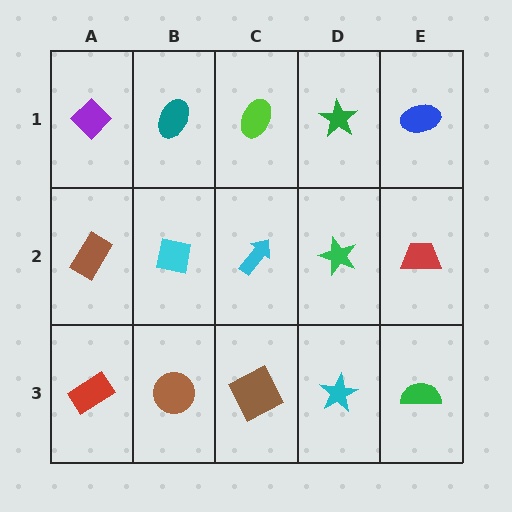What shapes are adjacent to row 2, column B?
A teal ellipse (row 1, column B), a brown circle (row 3, column B), a brown rectangle (row 2, column A), a cyan arrow (row 2, column C).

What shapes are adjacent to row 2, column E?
A blue ellipse (row 1, column E), a green semicircle (row 3, column E), a green star (row 2, column D).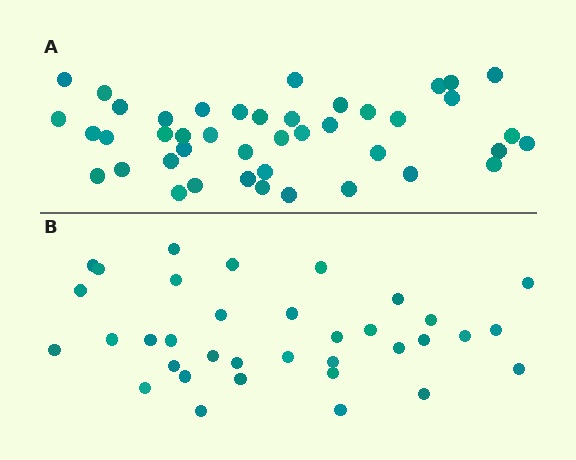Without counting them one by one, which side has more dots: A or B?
Region A (the top region) has more dots.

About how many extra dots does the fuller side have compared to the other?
Region A has roughly 8 or so more dots than region B.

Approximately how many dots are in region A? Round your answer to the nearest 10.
About 40 dots. (The exact count is 43, which rounds to 40.)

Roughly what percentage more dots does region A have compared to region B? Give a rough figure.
About 25% more.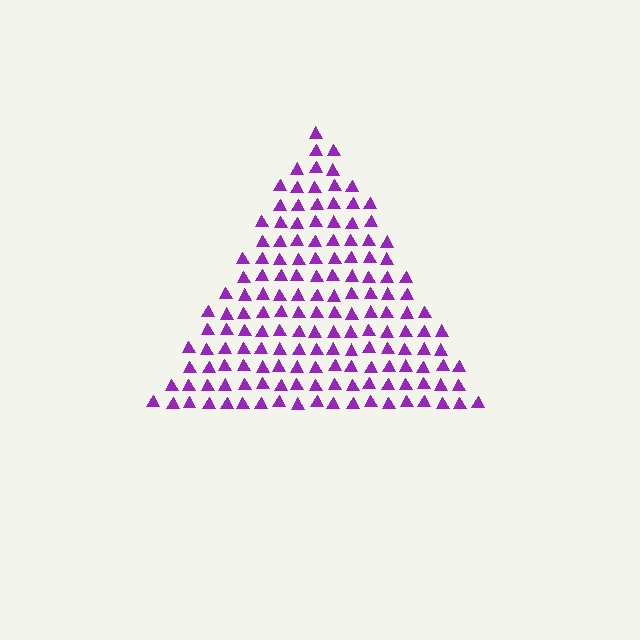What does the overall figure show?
The overall figure shows a triangle.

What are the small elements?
The small elements are triangles.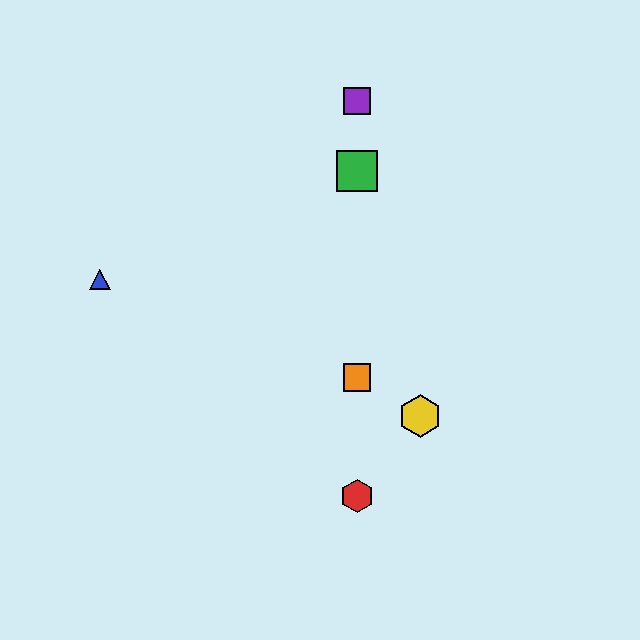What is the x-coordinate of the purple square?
The purple square is at x≈357.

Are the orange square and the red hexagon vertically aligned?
Yes, both are at x≈357.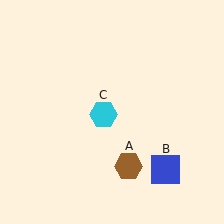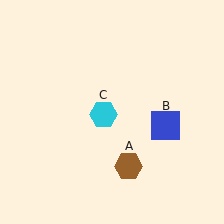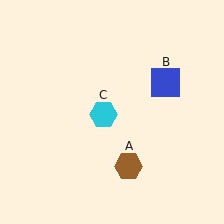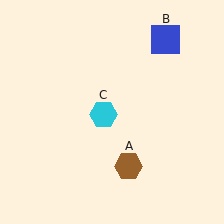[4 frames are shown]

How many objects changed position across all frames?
1 object changed position: blue square (object B).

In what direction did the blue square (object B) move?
The blue square (object B) moved up.